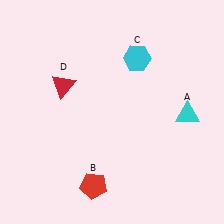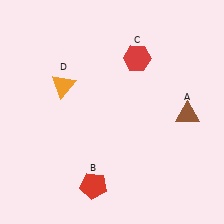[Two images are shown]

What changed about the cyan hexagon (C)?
In Image 1, C is cyan. In Image 2, it changed to red.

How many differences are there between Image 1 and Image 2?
There are 3 differences between the two images.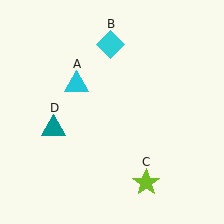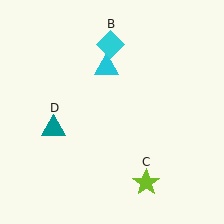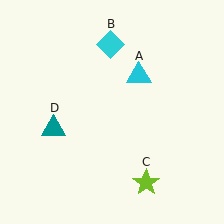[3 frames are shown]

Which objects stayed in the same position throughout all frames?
Cyan diamond (object B) and lime star (object C) and teal triangle (object D) remained stationary.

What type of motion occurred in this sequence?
The cyan triangle (object A) rotated clockwise around the center of the scene.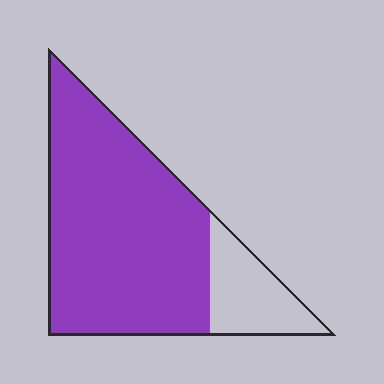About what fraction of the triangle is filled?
About four fifths (4/5).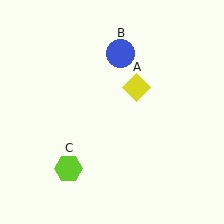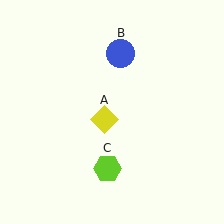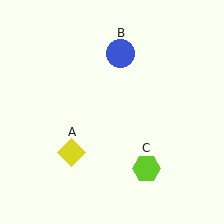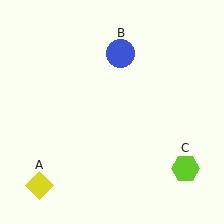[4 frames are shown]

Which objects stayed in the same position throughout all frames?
Blue circle (object B) remained stationary.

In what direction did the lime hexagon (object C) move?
The lime hexagon (object C) moved right.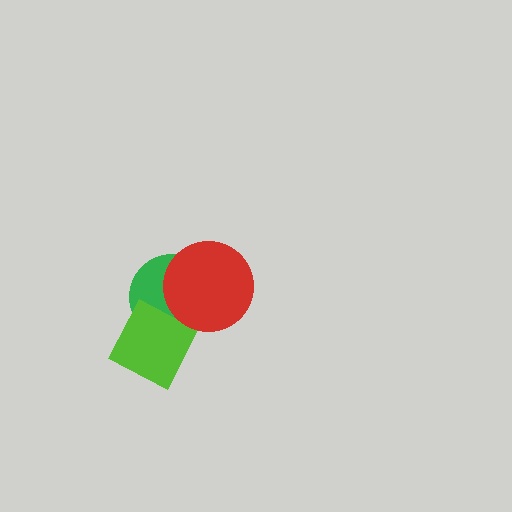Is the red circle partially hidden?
No, no other shape covers it.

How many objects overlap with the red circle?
2 objects overlap with the red circle.